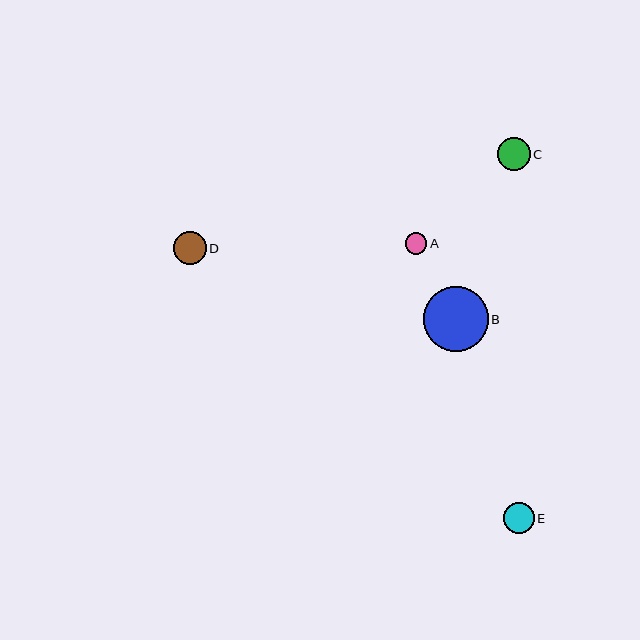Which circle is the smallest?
Circle A is the smallest with a size of approximately 22 pixels.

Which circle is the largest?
Circle B is the largest with a size of approximately 64 pixels.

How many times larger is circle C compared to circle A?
Circle C is approximately 1.5 times the size of circle A.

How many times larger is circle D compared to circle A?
Circle D is approximately 1.5 times the size of circle A.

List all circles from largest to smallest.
From largest to smallest: B, D, C, E, A.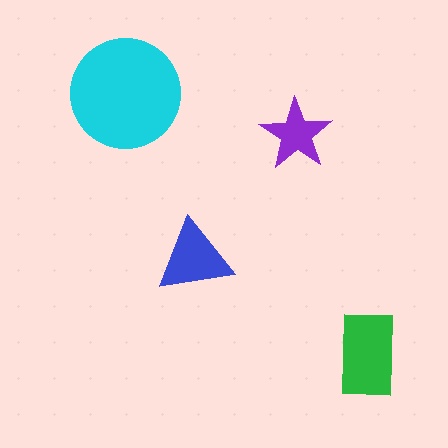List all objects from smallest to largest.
The purple star, the blue triangle, the green rectangle, the cyan circle.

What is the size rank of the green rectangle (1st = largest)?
2nd.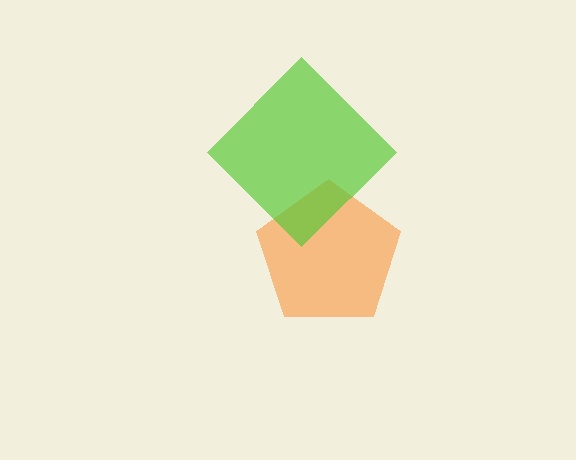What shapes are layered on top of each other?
The layered shapes are: an orange pentagon, a lime diamond.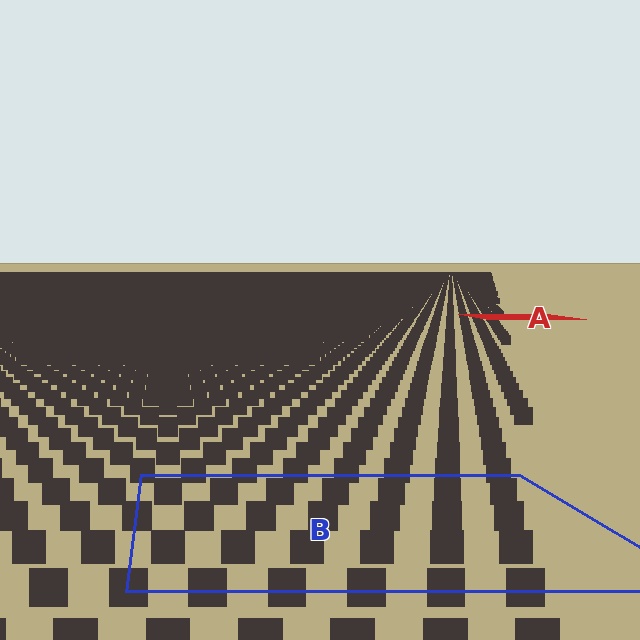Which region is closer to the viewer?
Region B is closer. The texture elements there are larger and more spread out.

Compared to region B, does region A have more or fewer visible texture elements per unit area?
Region A has more texture elements per unit area — they are packed more densely because it is farther away.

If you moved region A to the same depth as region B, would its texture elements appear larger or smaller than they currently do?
They would appear larger. At a closer depth, the same texture elements are projected at a bigger on-screen size.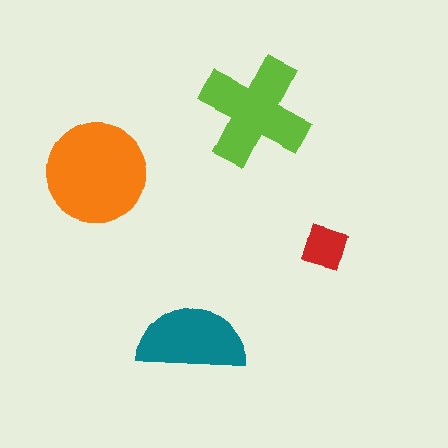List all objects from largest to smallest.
The orange circle, the lime cross, the teal semicircle, the red diamond.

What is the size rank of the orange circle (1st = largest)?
1st.